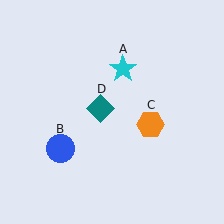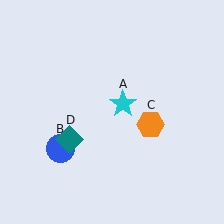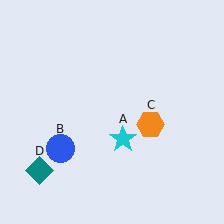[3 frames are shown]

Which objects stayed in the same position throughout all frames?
Blue circle (object B) and orange hexagon (object C) remained stationary.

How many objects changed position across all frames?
2 objects changed position: cyan star (object A), teal diamond (object D).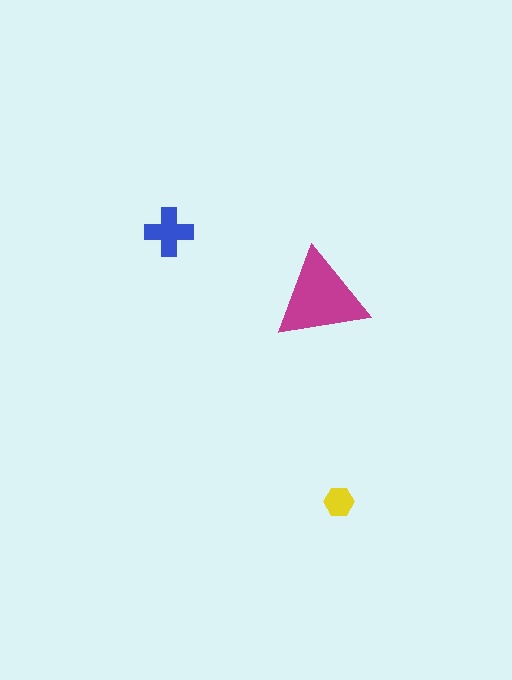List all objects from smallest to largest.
The yellow hexagon, the blue cross, the magenta triangle.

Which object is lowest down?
The yellow hexagon is bottommost.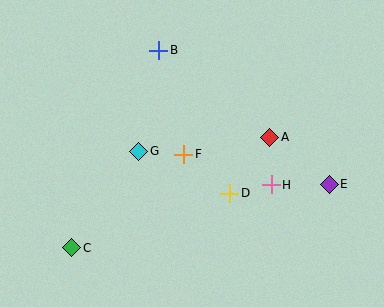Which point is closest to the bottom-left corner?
Point C is closest to the bottom-left corner.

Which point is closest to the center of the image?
Point F at (184, 154) is closest to the center.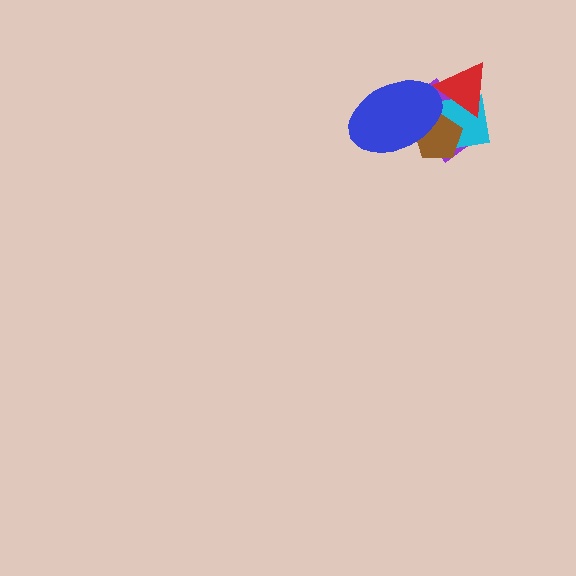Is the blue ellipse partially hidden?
No, no other shape covers it.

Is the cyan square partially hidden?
Yes, it is partially covered by another shape.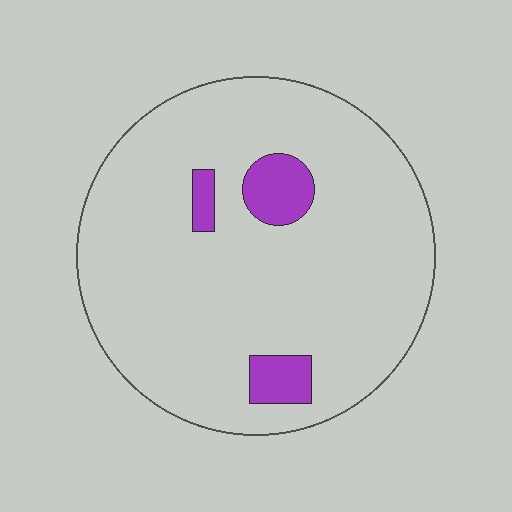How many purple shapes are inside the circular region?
3.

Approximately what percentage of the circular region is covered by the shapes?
Approximately 10%.